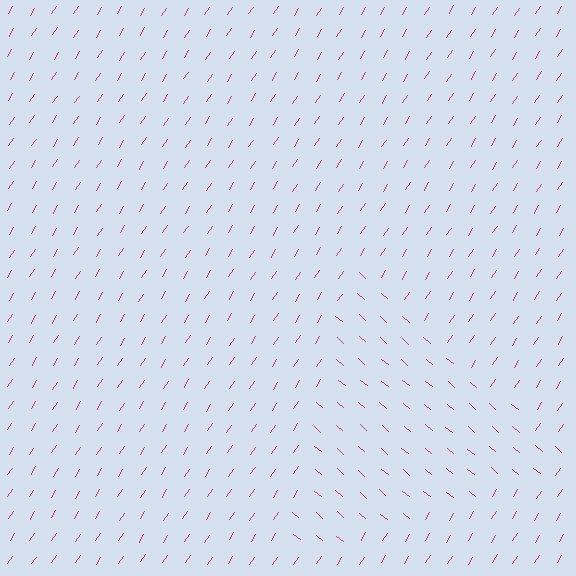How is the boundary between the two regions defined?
The boundary is defined purely by a change in line orientation (approximately 82 degrees difference). All lines are the same color and thickness.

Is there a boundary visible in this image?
Yes, there is a texture boundary formed by a change in line orientation.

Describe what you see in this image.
The image is filled with small magenta line segments. A triangle region in the image has lines oriented differently from the surrounding lines, creating a visible texture boundary.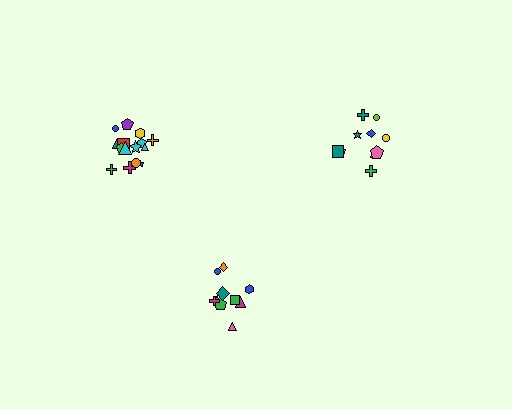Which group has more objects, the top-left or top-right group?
The top-left group.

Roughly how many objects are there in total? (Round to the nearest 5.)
Roughly 35 objects in total.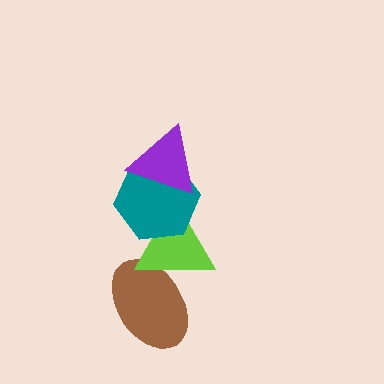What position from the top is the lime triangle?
The lime triangle is 3rd from the top.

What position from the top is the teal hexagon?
The teal hexagon is 2nd from the top.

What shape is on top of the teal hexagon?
The purple triangle is on top of the teal hexagon.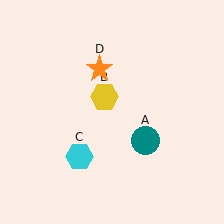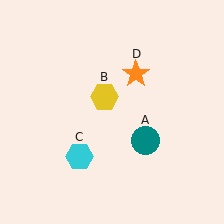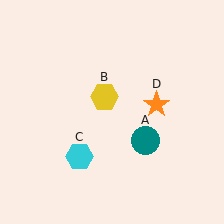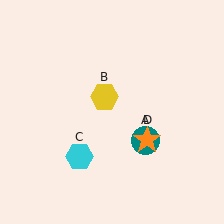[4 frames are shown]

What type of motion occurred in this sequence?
The orange star (object D) rotated clockwise around the center of the scene.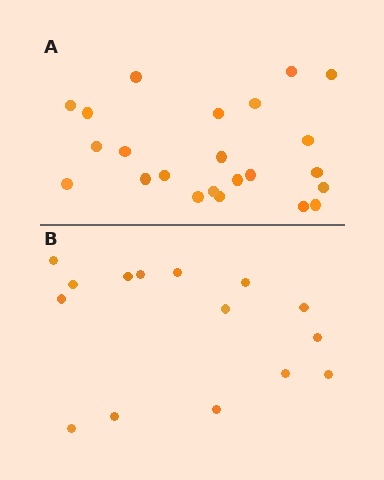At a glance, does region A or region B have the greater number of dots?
Region A (the top region) has more dots.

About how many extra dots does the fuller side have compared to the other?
Region A has roughly 8 or so more dots than region B.